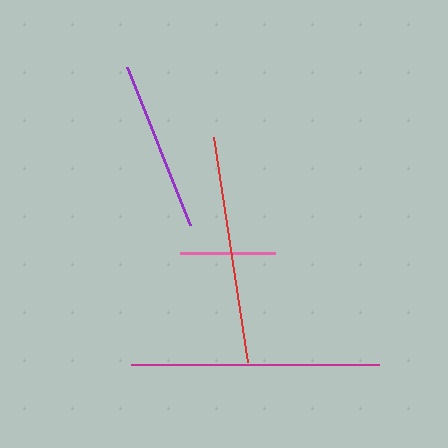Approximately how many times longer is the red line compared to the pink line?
The red line is approximately 2.4 times the length of the pink line.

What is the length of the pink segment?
The pink segment is approximately 95 pixels long.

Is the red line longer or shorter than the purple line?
The red line is longer than the purple line.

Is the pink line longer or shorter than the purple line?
The purple line is longer than the pink line.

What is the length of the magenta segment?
The magenta segment is approximately 249 pixels long.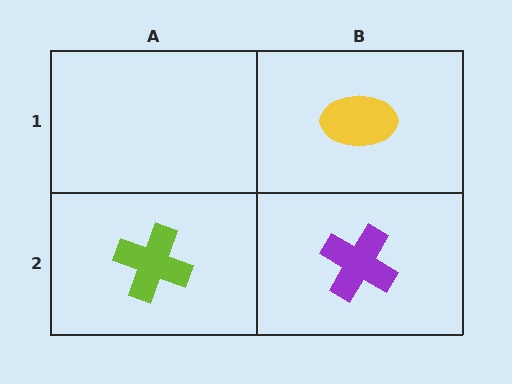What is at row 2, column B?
A purple cross.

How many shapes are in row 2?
2 shapes.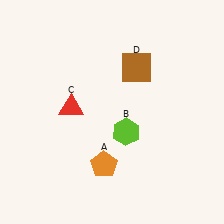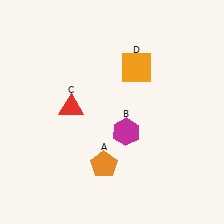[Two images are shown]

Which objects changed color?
B changed from lime to magenta. D changed from brown to orange.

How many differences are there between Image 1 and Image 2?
There are 2 differences between the two images.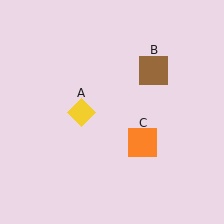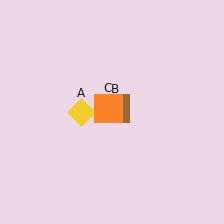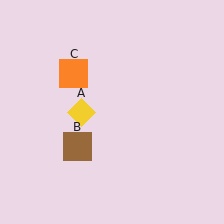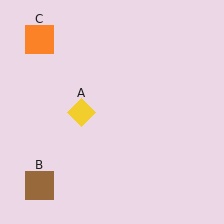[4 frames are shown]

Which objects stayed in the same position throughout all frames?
Yellow diamond (object A) remained stationary.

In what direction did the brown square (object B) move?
The brown square (object B) moved down and to the left.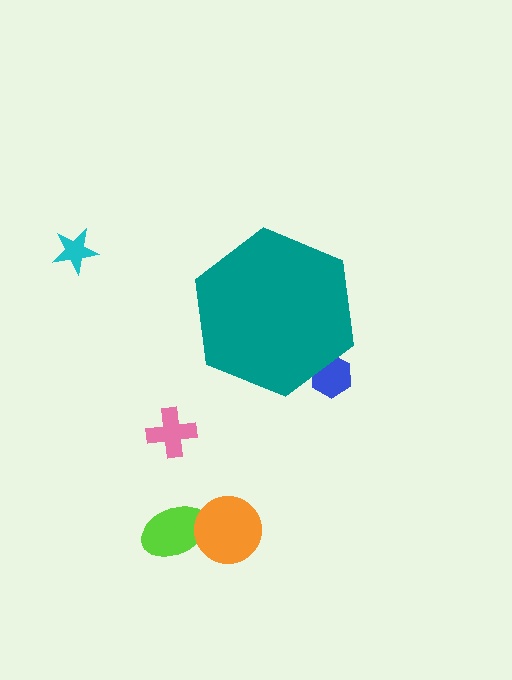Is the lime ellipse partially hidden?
No, the lime ellipse is fully visible.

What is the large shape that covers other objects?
A teal hexagon.